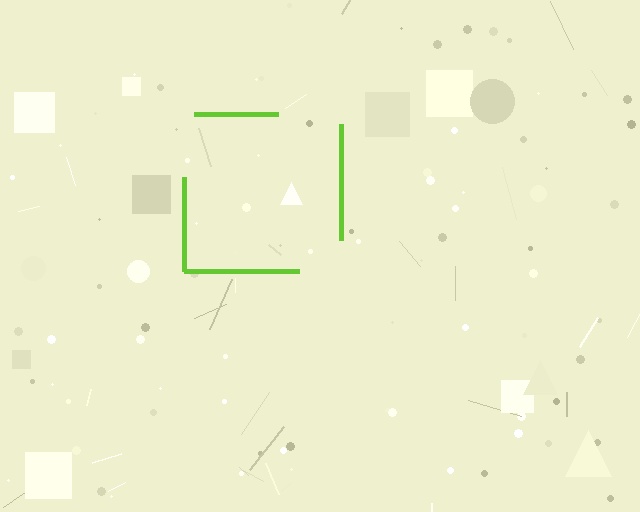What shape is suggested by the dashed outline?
The dashed outline suggests a square.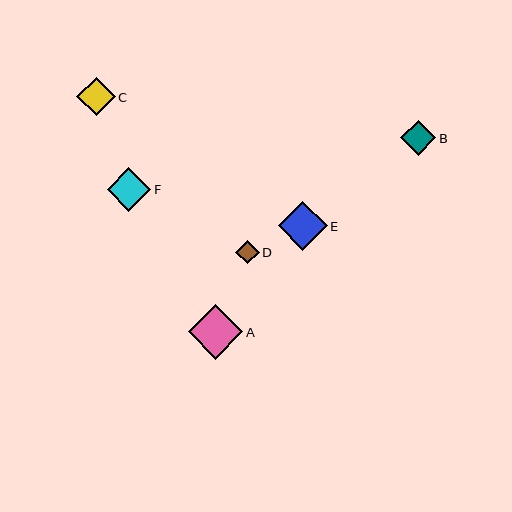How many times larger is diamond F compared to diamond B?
Diamond F is approximately 1.2 times the size of diamond B.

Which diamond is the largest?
Diamond A is the largest with a size of approximately 55 pixels.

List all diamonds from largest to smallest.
From largest to smallest: A, E, F, C, B, D.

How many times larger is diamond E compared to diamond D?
Diamond E is approximately 2.1 times the size of diamond D.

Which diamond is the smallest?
Diamond D is the smallest with a size of approximately 24 pixels.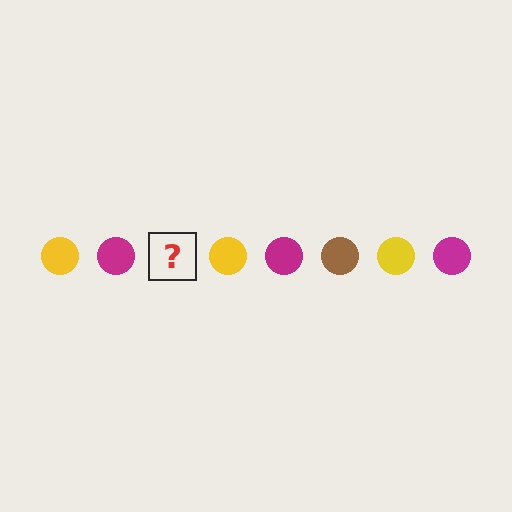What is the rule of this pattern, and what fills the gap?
The rule is that the pattern cycles through yellow, magenta, brown circles. The gap should be filled with a brown circle.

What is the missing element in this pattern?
The missing element is a brown circle.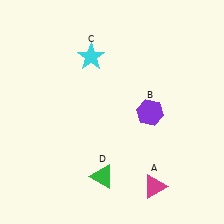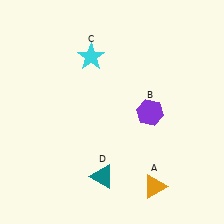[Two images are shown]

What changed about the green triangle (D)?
In Image 1, D is green. In Image 2, it changed to teal.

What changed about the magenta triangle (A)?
In Image 1, A is magenta. In Image 2, it changed to orange.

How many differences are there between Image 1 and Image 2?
There are 2 differences between the two images.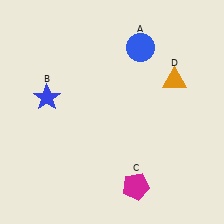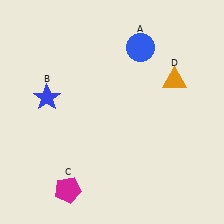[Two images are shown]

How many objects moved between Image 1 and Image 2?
1 object moved between the two images.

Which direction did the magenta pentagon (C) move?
The magenta pentagon (C) moved left.